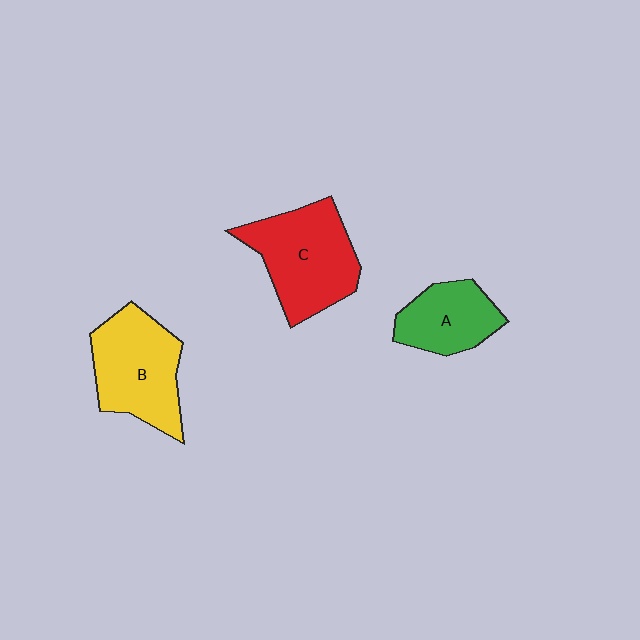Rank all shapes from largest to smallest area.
From largest to smallest: C (red), B (yellow), A (green).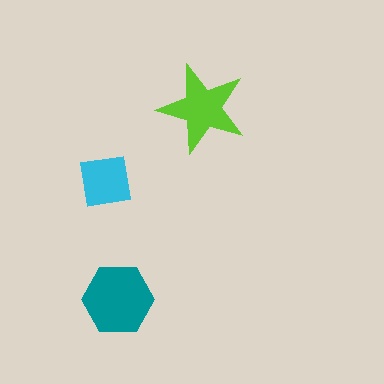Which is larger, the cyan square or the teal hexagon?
The teal hexagon.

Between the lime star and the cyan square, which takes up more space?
The lime star.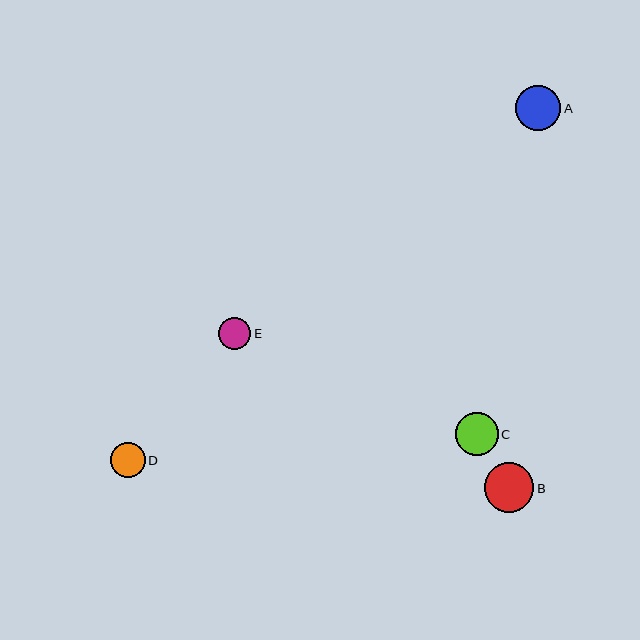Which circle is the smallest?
Circle E is the smallest with a size of approximately 32 pixels.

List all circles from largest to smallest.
From largest to smallest: B, A, C, D, E.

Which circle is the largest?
Circle B is the largest with a size of approximately 49 pixels.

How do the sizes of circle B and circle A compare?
Circle B and circle A are approximately the same size.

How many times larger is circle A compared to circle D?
Circle A is approximately 1.3 times the size of circle D.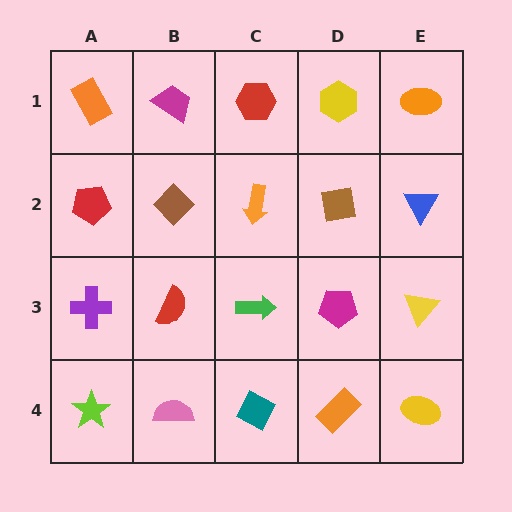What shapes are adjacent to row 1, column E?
A blue triangle (row 2, column E), a yellow hexagon (row 1, column D).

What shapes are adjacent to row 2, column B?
A magenta trapezoid (row 1, column B), a red semicircle (row 3, column B), a red pentagon (row 2, column A), an orange arrow (row 2, column C).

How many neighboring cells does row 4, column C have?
3.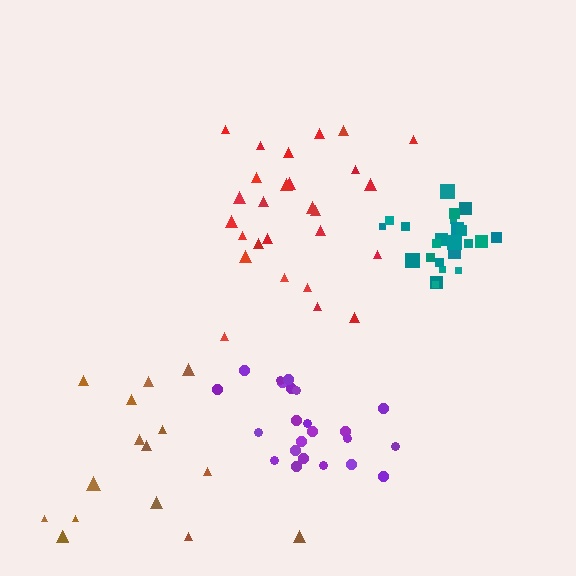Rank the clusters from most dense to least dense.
teal, purple, red, brown.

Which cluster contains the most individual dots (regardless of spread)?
Red (27).